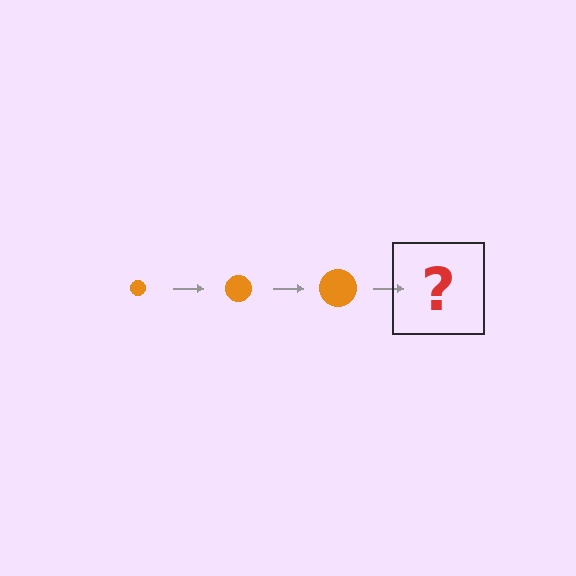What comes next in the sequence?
The next element should be an orange circle, larger than the previous one.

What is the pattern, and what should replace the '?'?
The pattern is that the circle gets progressively larger each step. The '?' should be an orange circle, larger than the previous one.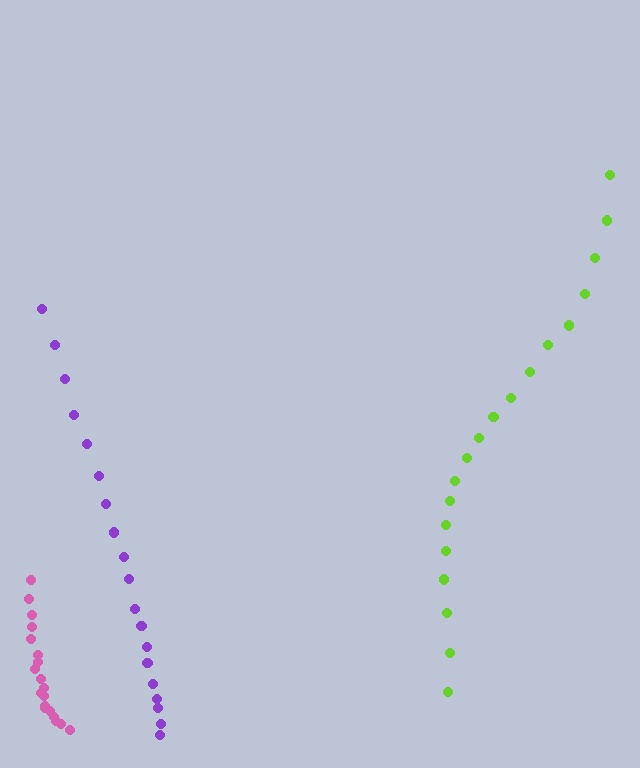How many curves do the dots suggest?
There are 3 distinct paths.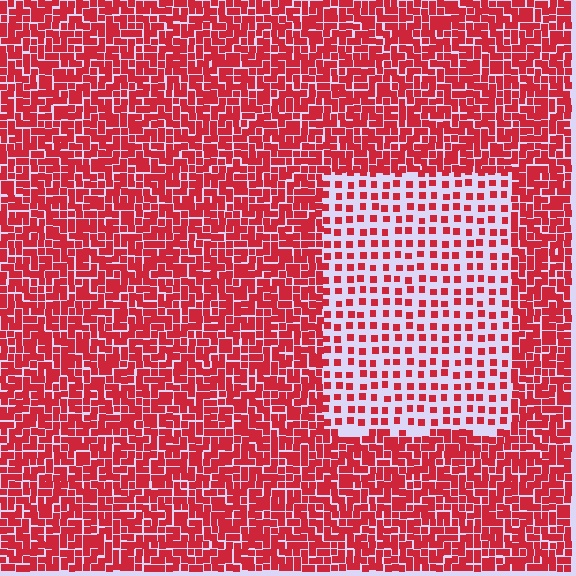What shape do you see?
I see a rectangle.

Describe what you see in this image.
The image contains small red elements arranged at two different densities. A rectangle-shaped region is visible where the elements are less densely packed than the surrounding area.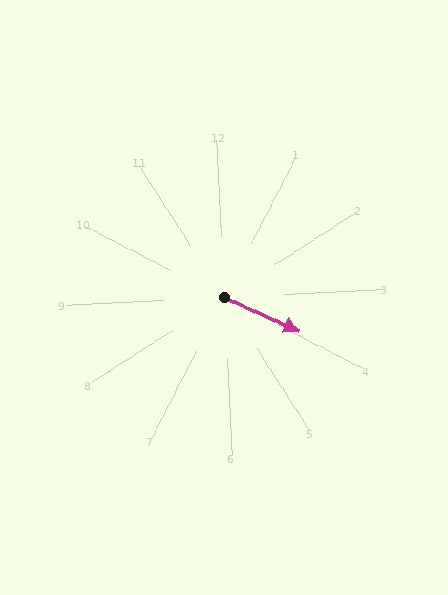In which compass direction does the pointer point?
Southeast.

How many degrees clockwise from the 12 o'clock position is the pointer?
Approximately 117 degrees.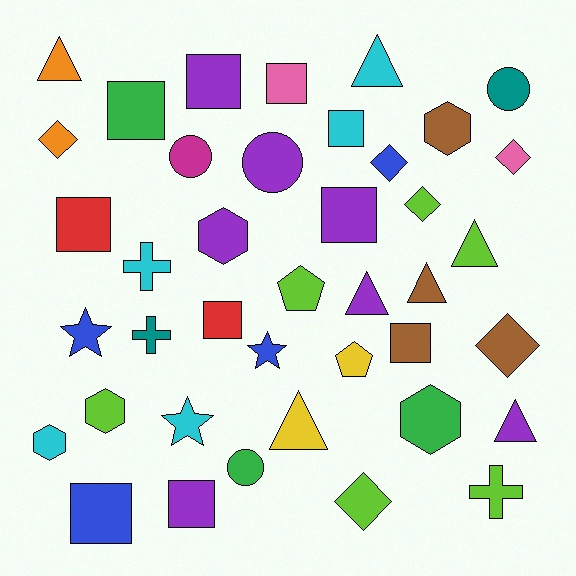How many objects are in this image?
There are 40 objects.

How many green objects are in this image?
There are 3 green objects.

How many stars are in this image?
There are 3 stars.